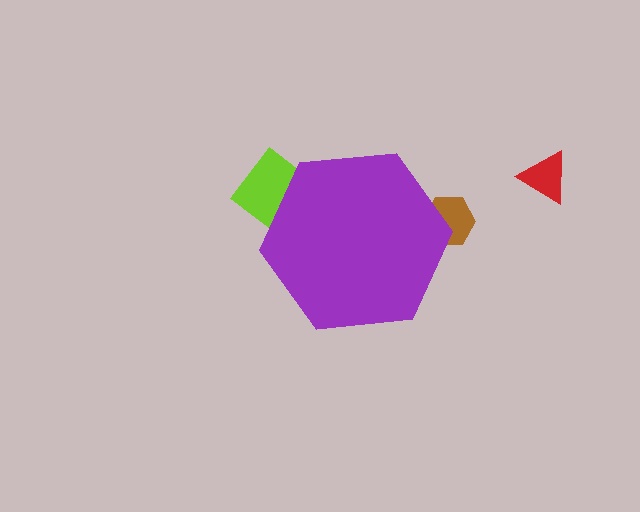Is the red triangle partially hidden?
No, the red triangle is fully visible.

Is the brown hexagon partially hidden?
Yes, the brown hexagon is partially hidden behind the purple hexagon.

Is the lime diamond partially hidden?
Yes, the lime diamond is partially hidden behind the purple hexagon.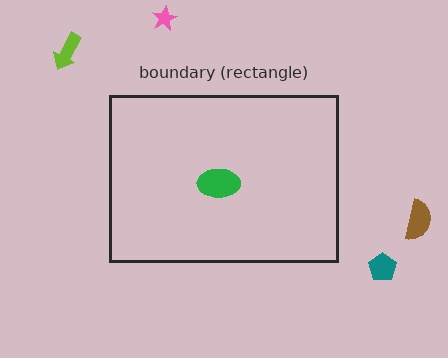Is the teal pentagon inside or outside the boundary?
Outside.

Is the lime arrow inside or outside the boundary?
Outside.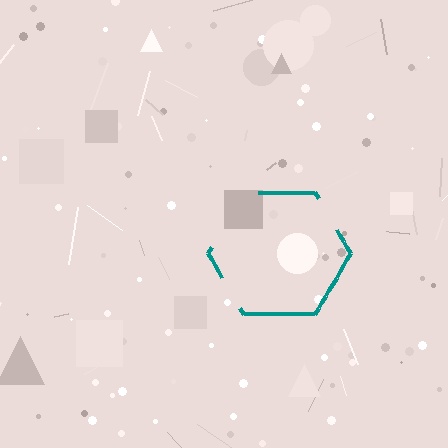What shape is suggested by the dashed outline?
The dashed outline suggests a hexagon.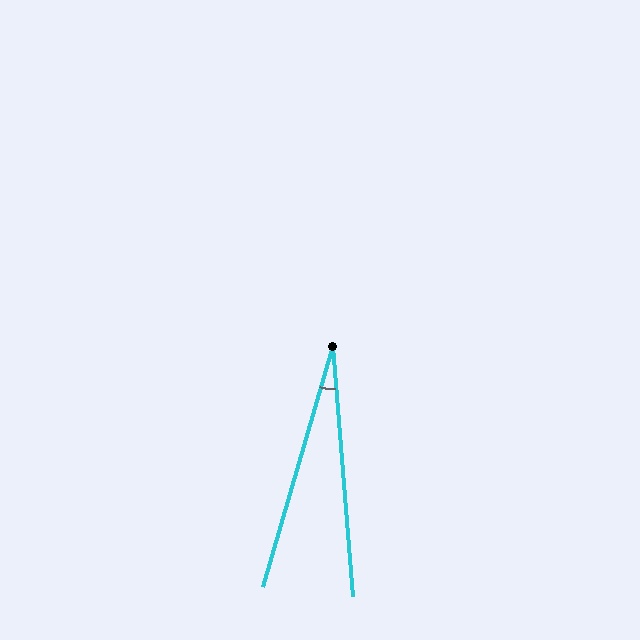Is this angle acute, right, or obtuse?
It is acute.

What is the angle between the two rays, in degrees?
Approximately 21 degrees.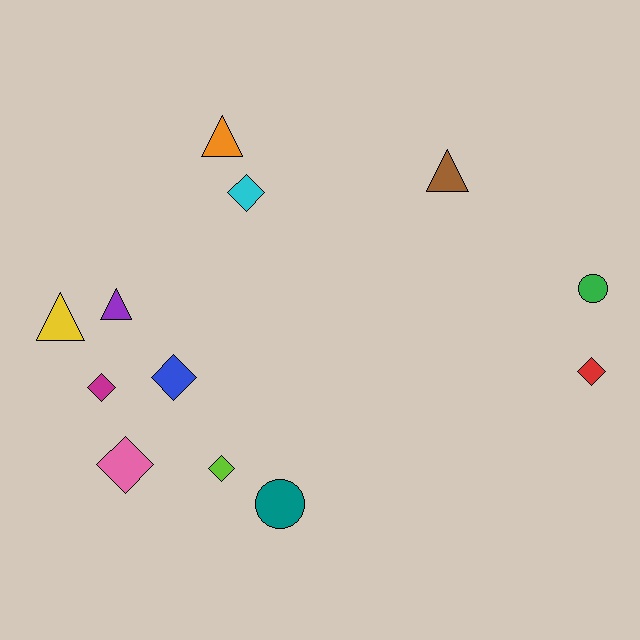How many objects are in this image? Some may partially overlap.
There are 12 objects.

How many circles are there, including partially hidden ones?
There are 2 circles.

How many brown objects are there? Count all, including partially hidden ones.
There is 1 brown object.